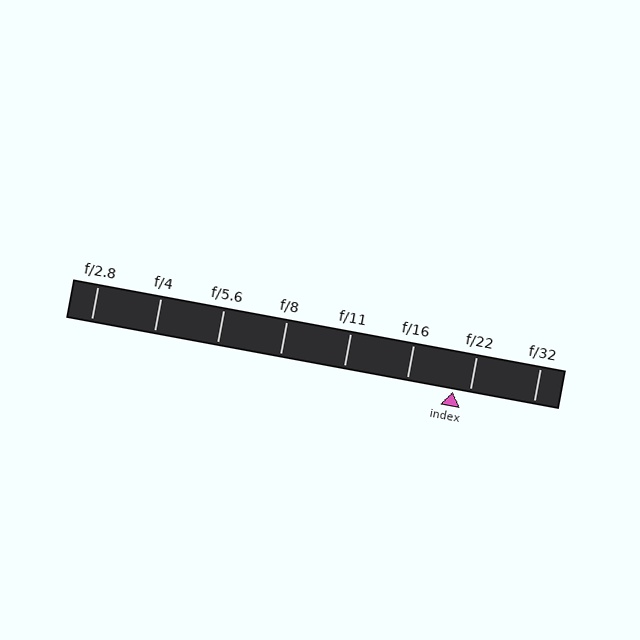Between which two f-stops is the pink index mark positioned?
The index mark is between f/16 and f/22.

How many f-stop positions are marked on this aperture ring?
There are 8 f-stop positions marked.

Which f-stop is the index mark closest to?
The index mark is closest to f/22.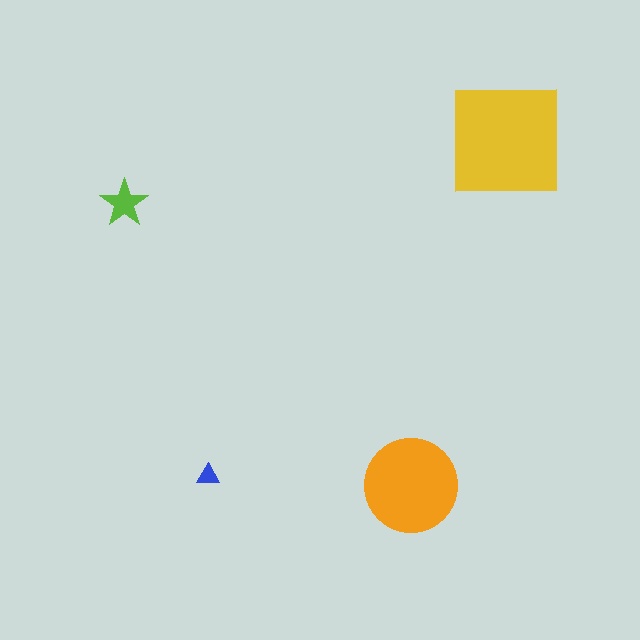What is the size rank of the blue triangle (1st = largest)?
4th.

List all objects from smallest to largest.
The blue triangle, the lime star, the orange circle, the yellow square.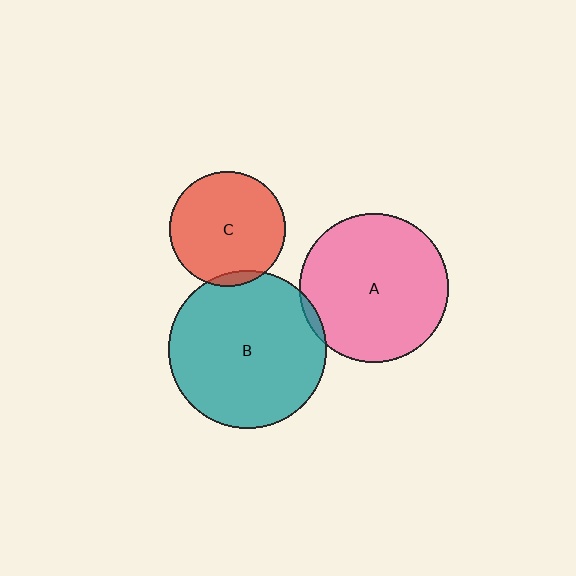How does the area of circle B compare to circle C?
Approximately 1.9 times.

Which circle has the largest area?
Circle B (teal).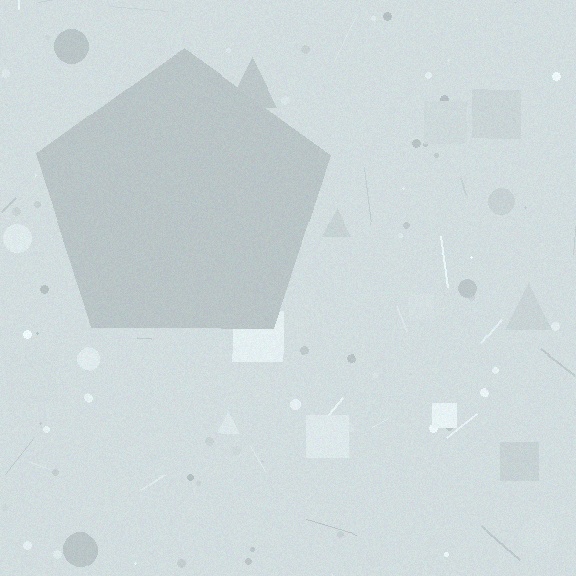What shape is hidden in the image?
A pentagon is hidden in the image.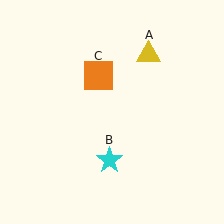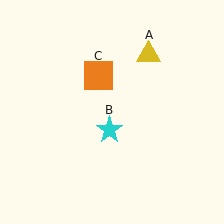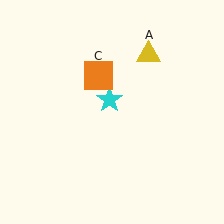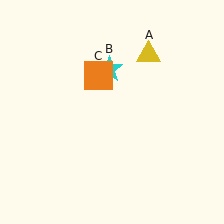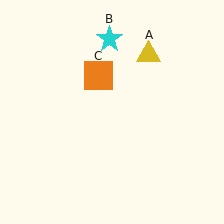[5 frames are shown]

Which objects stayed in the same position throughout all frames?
Yellow triangle (object A) and orange square (object C) remained stationary.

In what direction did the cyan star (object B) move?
The cyan star (object B) moved up.